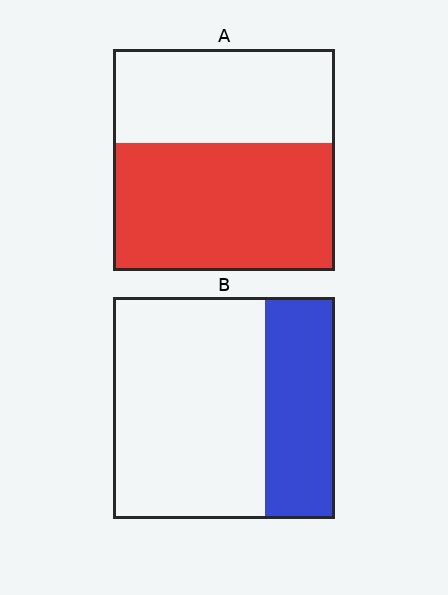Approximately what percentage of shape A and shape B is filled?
A is approximately 60% and B is approximately 30%.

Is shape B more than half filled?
No.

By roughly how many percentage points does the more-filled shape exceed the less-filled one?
By roughly 25 percentage points (A over B).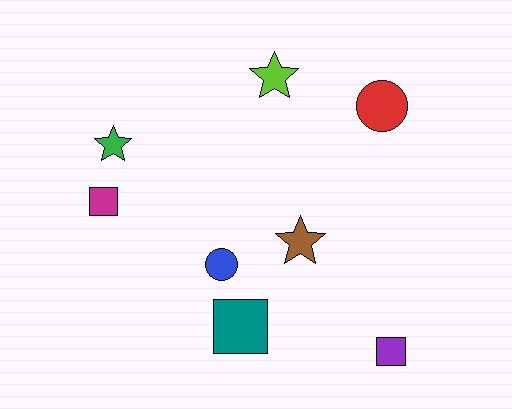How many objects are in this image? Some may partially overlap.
There are 8 objects.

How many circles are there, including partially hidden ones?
There are 2 circles.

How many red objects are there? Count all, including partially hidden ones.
There is 1 red object.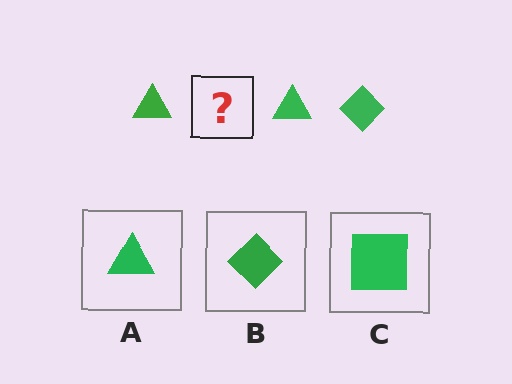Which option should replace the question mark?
Option B.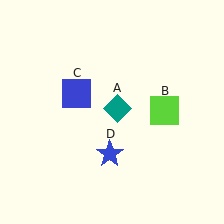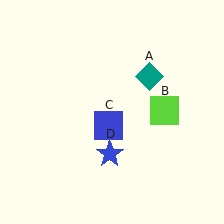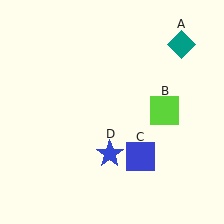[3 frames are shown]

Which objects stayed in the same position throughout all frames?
Lime square (object B) and blue star (object D) remained stationary.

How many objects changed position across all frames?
2 objects changed position: teal diamond (object A), blue square (object C).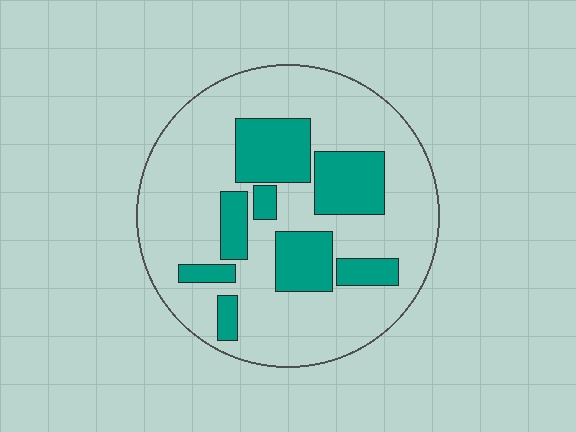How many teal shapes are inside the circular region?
8.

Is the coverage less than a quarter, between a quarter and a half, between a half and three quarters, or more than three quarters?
Between a quarter and a half.